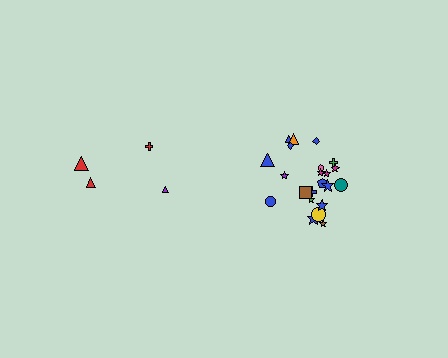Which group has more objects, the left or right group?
The right group.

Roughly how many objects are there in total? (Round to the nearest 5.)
Roughly 25 objects in total.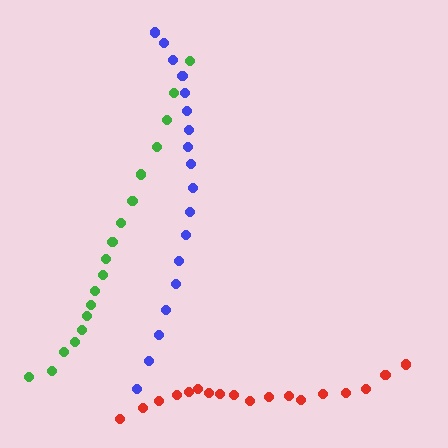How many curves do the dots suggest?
There are 3 distinct paths.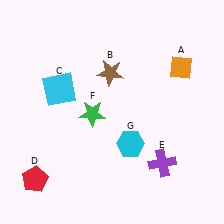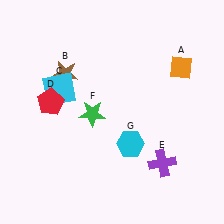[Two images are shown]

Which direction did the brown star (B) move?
The brown star (B) moved left.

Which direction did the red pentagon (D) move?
The red pentagon (D) moved up.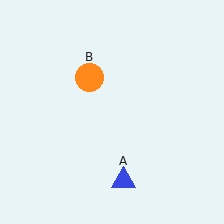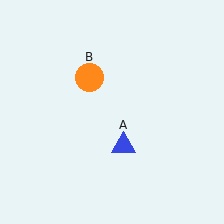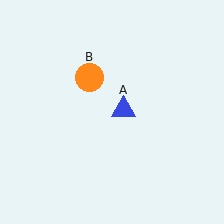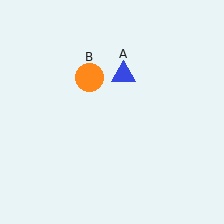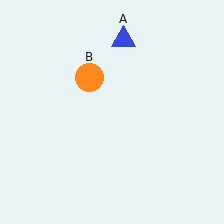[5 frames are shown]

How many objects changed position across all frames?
1 object changed position: blue triangle (object A).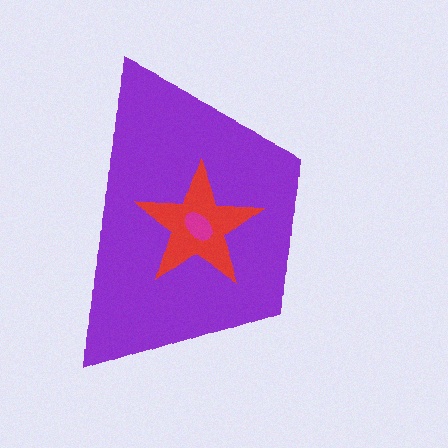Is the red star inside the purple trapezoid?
Yes.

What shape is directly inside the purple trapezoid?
The red star.